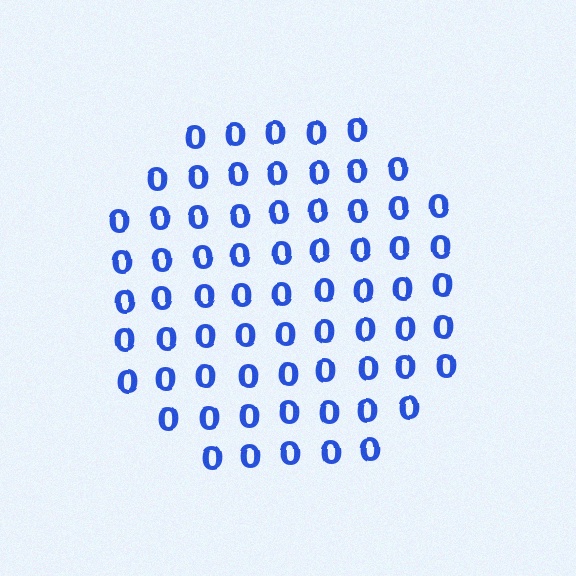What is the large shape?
The large shape is a circle.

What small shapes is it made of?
It is made of small digit 0's.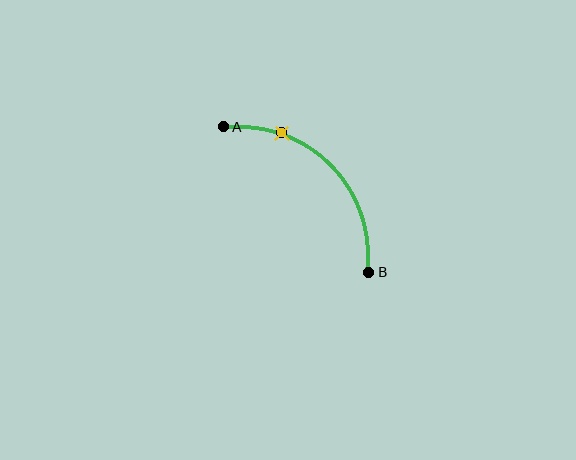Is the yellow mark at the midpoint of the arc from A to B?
No. The yellow mark lies on the arc but is closer to endpoint A. The arc midpoint would be at the point on the curve equidistant along the arc from both A and B.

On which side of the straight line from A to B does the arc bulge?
The arc bulges above and to the right of the straight line connecting A and B.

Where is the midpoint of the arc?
The arc midpoint is the point on the curve farthest from the straight line joining A and B. It sits above and to the right of that line.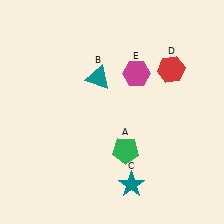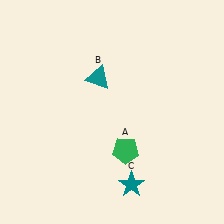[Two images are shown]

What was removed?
The red hexagon (D), the magenta hexagon (E) were removed in Image 2.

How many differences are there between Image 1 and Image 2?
There are 2 differences between the two images.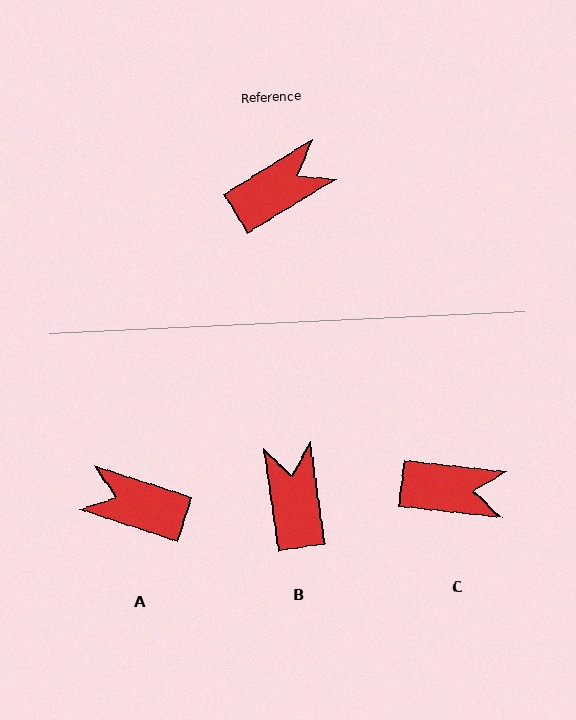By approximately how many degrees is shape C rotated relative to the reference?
Approximately 38 degrees clockwise.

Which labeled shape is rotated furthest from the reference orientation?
A, about 130 degrees away.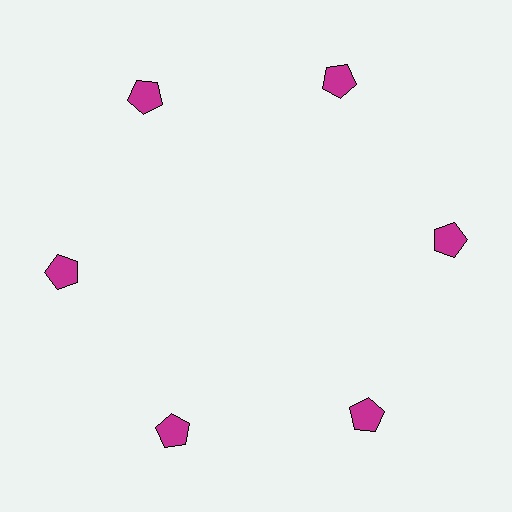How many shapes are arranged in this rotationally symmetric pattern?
There are 6 shapes, arranged in 6 groups of 1.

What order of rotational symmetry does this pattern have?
This pattern has 6-fold rotational symmetry.